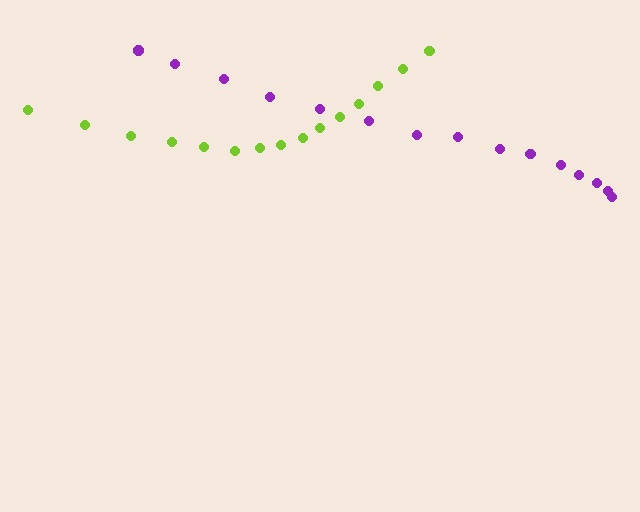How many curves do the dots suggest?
There are 2 distinct paths.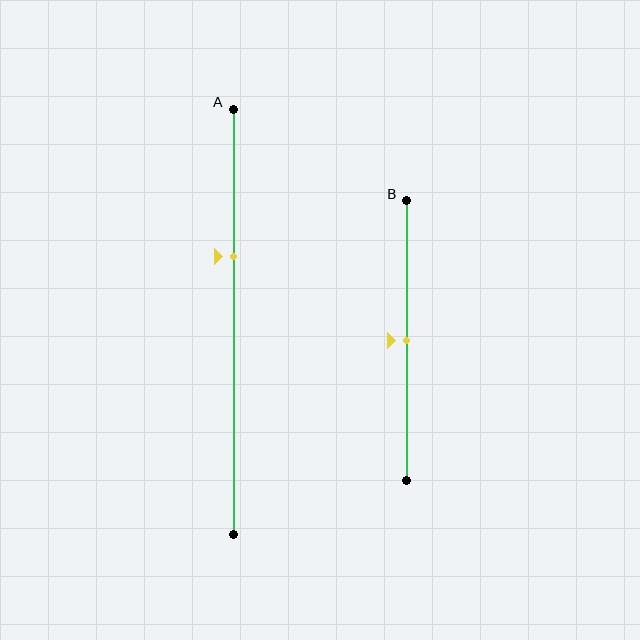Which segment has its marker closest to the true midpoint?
Segment B has its marker closest to the true midpoint.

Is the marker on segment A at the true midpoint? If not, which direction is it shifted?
No, the marker on segment A is shifted upward by about 15% of the segment length.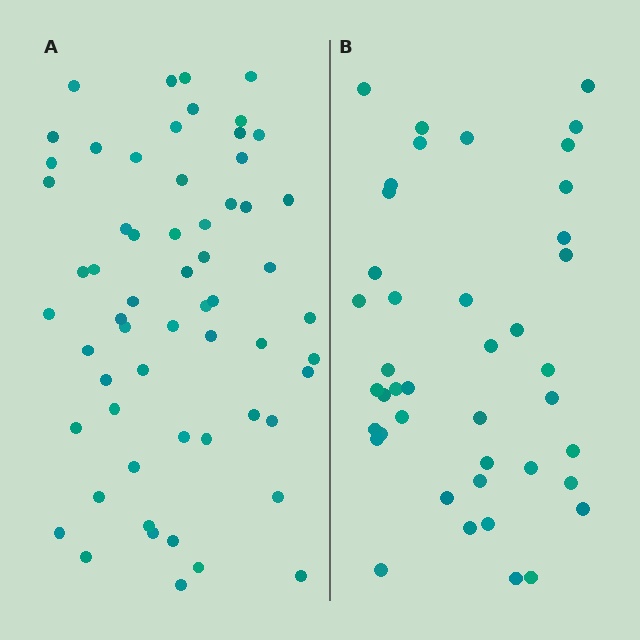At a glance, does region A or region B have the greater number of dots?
Region A (the left region) has more dots.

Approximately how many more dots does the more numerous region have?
Region A has approximately 20 more dots than region B.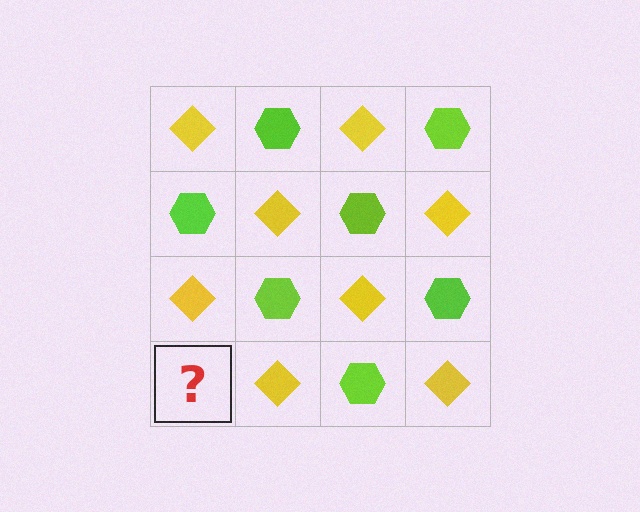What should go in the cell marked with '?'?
The missing cell should contain a lime hexagon.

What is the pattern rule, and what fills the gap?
The rule is that it alternates yellow diamond and lime hexagon in a checkerboard pattern. The gap should be filled with a lime hexagon.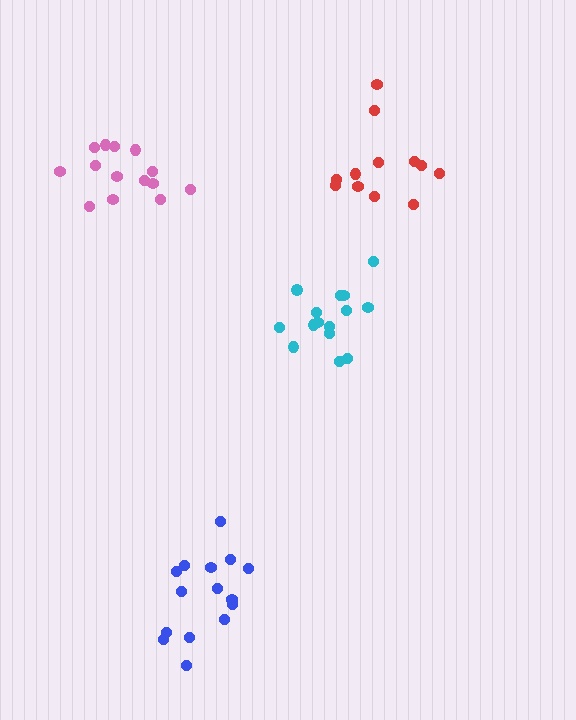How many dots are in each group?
Group 1: 12 dots, Group 2: 14 dots, Group 3: 15 dots, Group 4: 15 dots (56 total).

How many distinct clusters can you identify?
There are 4 distinct clusters.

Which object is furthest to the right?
The red cluster is rightmost.